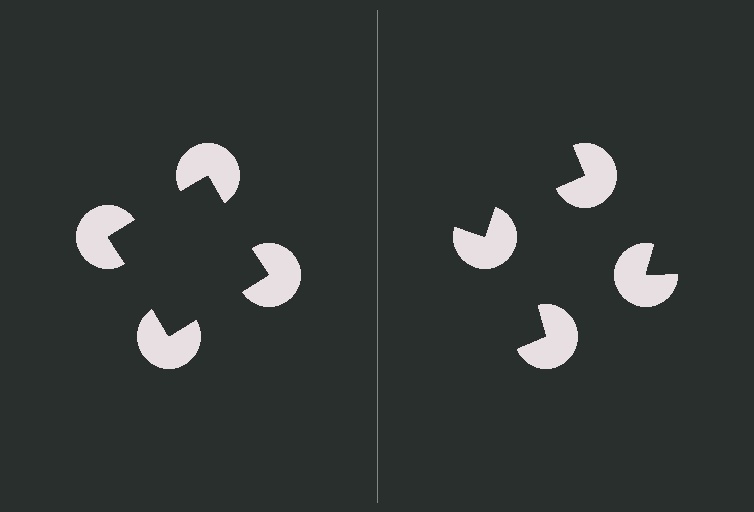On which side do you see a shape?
An illusory square appears on the left side. On the right side the wedge cuts are rotated, so no coherent shape forms.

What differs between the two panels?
The pac-man discs are positioned identically on both sides; only the wedge orientations differ. On the left they align to a square; on the right they are misaligned.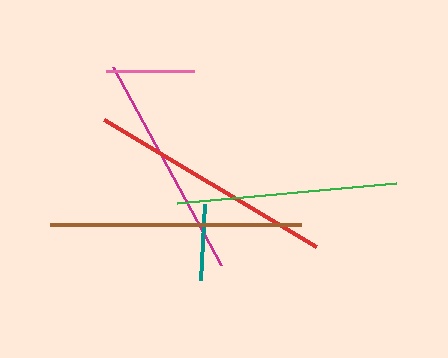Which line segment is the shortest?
The teal line is the shortest at approximately 75 pixels.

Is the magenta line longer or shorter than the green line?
The magenta line is longer than the green line.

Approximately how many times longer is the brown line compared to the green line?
The brown line is approximately 1.1 times the length of the green line.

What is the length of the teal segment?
The teal segment is approximately 75 pixels long.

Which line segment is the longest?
The brown line is the longest at approximately 251 pixels.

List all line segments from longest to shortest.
From longest to shortest: brown, red, magenta, green, pink, teal.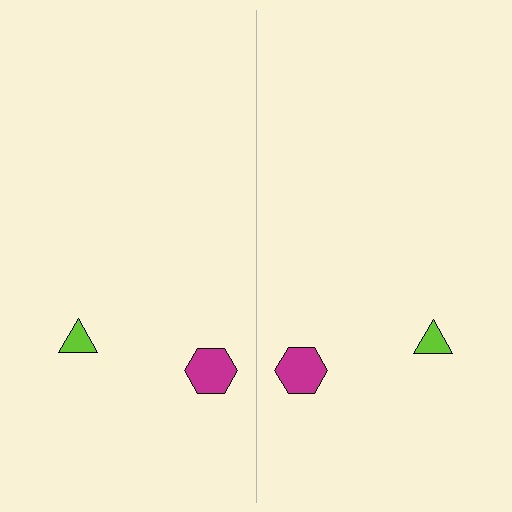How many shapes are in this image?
There are 4 shapes in this image.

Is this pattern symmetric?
Yes, this pattern has bilateral (reflection) symmetry.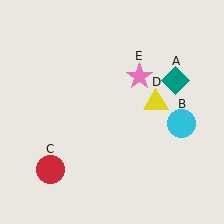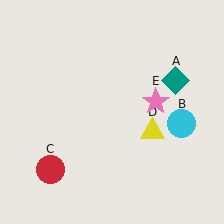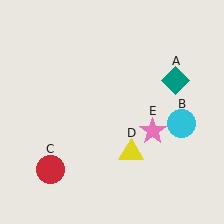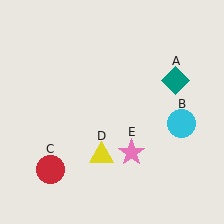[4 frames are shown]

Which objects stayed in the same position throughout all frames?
Teal diamond (object A) and cyan circle (object B) and red circle (object C) remained stationary.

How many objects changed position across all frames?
2 objects changed position: yellow triangle (object D), pink star (object E).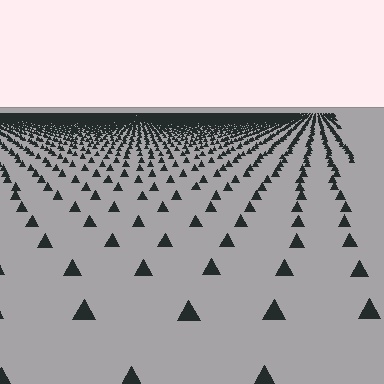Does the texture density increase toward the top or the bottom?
Density increases toward the top.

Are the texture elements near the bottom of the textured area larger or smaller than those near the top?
Larger. Near the bottom, elements are closer to the viewer and appear at a bigger on-screen size.